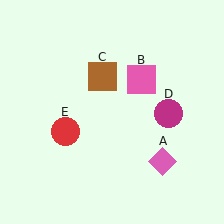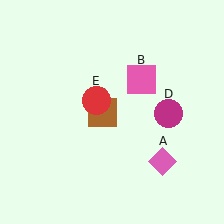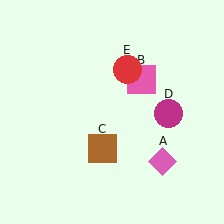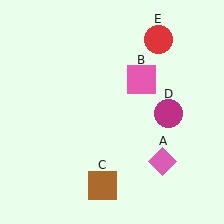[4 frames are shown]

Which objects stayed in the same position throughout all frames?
Pink diamond (object A) and pink square (object B) and magenta circle (object D) remained stationary.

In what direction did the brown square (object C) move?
The brown square (object C) moved down.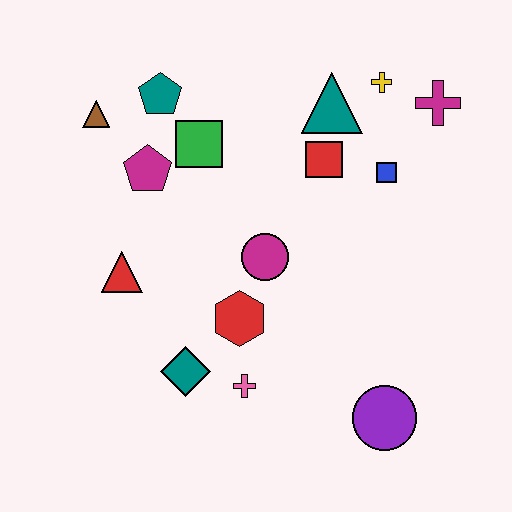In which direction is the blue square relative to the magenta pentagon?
The blue square is to the right of the magenta pentagon.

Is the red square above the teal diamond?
Yes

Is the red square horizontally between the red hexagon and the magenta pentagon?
No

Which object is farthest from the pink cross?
The magenta cross is farthest from the pink cross.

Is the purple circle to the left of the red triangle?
No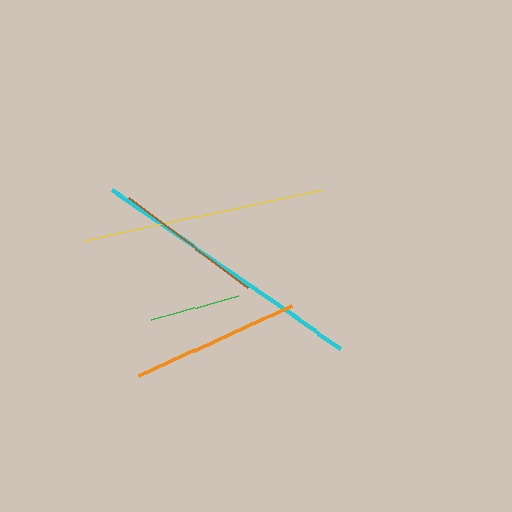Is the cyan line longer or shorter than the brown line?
The cyan line is longer than the brown line.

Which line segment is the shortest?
The green line is the shortest at approximately 89 pixels.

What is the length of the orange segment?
The orange segment is approximately 168 pixels long.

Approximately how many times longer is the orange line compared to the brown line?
The orange line is approximately 1.1 times the length of the brown line.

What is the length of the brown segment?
The brown segment is approximately 149 pixels long.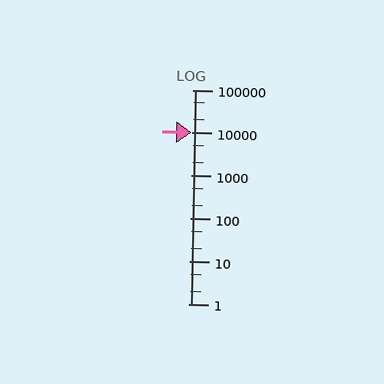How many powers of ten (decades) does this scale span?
The scale spans 5 decades, from 1 to 100000.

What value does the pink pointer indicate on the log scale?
The pointer indicates approximately 10000.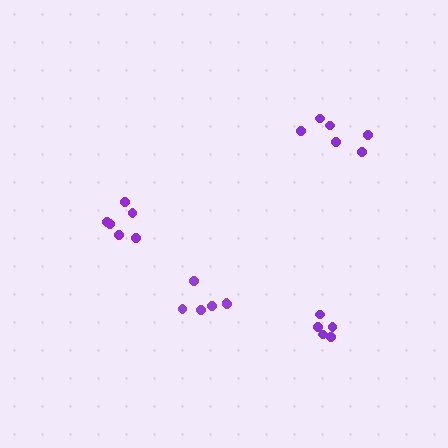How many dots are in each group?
Group 1: 6 dots, Group 2: 6 dots, Group 3: 6 dots, Group 4: 5 dots (23 total).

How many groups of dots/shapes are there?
There are 4 groups.